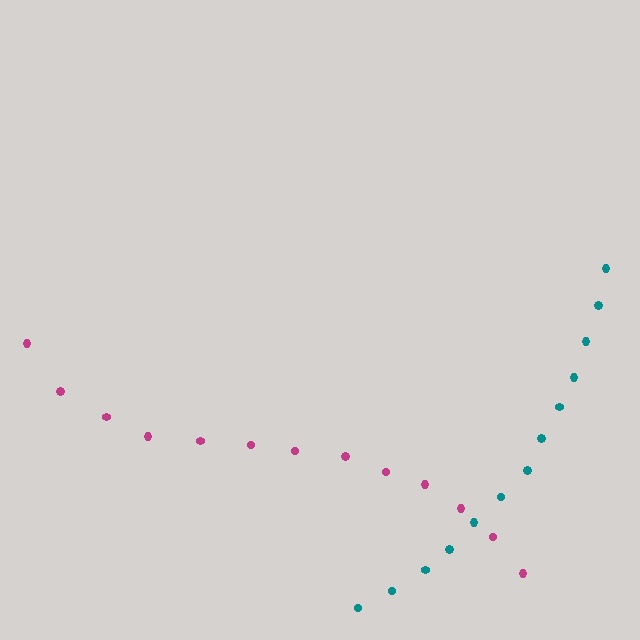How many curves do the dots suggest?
There are 2 distinct paths.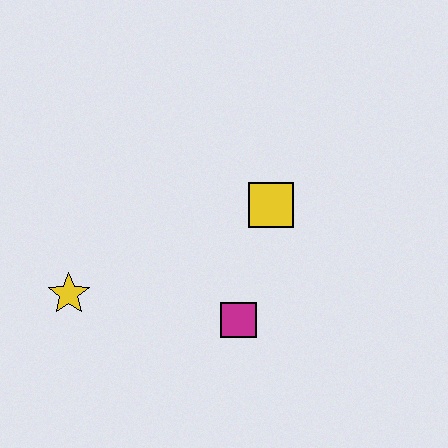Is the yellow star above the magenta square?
Yes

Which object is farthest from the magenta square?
The yellow star is farthest from the magenta square.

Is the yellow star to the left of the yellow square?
Yes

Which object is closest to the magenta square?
The yellow square is closest to the magenta square.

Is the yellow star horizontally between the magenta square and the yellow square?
No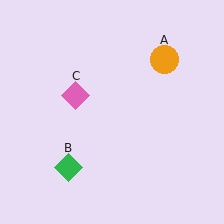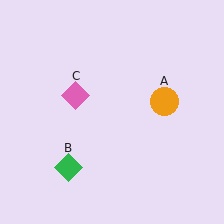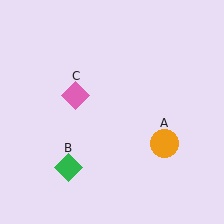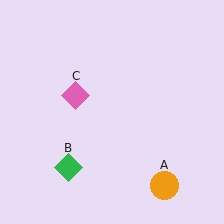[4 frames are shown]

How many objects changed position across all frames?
1 object changed position: orange circle (object A).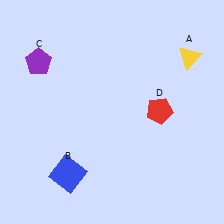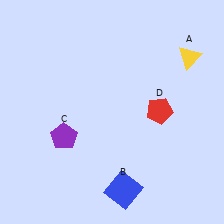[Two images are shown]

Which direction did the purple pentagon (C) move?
The purple pentagon (C) moved down.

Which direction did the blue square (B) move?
The blue square (B) moved right.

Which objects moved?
The objects that moved are: the blue square (B), the purple pentagon (C).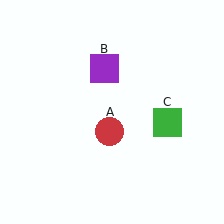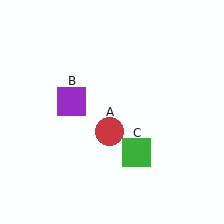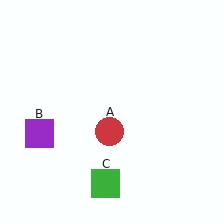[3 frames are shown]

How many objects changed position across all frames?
2 objects changed position: purple square (object B), green square (object C).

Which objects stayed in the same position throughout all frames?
Red circle (object A) remained stationary.